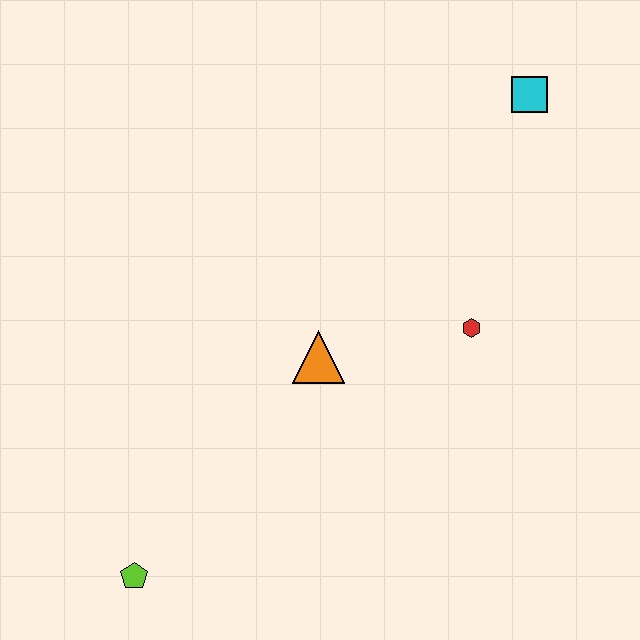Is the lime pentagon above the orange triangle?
No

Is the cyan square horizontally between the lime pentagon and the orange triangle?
No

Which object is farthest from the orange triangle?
The cyan square is farthest from the orange triangle.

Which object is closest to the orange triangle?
The red hexagon is closest to the orange triangle.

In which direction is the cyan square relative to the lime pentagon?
The cyan square is above the lime pentagon.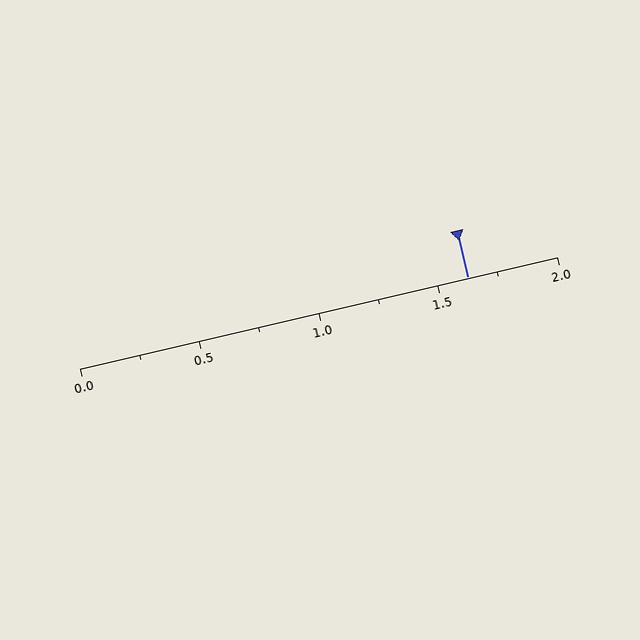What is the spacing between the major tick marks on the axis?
The major ticks are spaced 0.5 apart.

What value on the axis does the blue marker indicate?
The marker indicates approximately 1.62.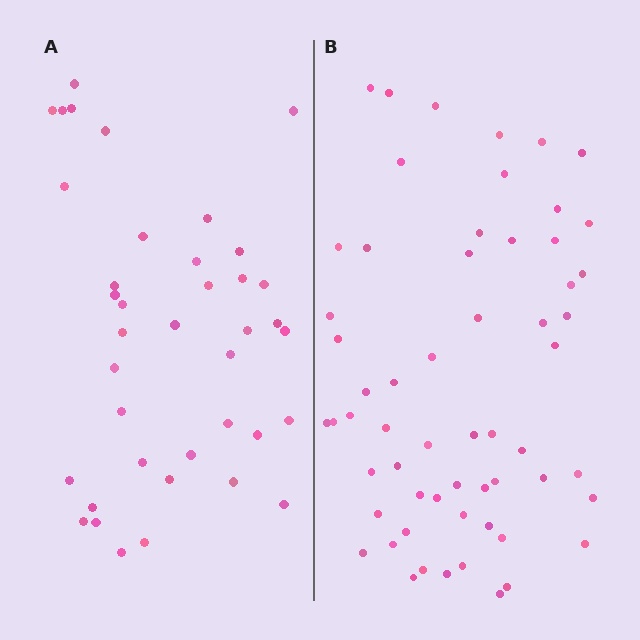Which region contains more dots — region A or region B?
Region B (the right region) has more dots.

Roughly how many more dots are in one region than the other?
Region B has approximately 20 more dots than region A.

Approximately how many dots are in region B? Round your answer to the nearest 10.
About 60 dots. (The exact count is 59, which rounds to 60.)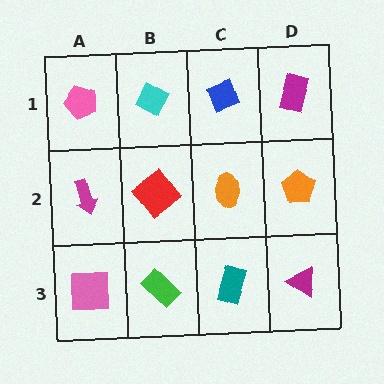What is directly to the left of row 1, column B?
A pink pentagon.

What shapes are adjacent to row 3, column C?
An orange ellipse (row 2, column C), a green rectangle (row 3, column B), a magenta triangle (row 3, column D).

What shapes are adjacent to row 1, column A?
A magenta arrow (row 2, column A), a cyan diamond (row 1, column B).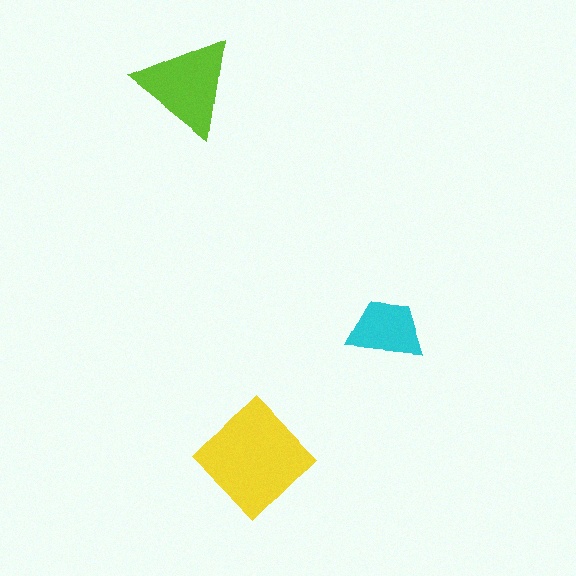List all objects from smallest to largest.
The cyan trapezoid, the lime triangle, the yellow diamond.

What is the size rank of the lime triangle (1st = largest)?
2nd.